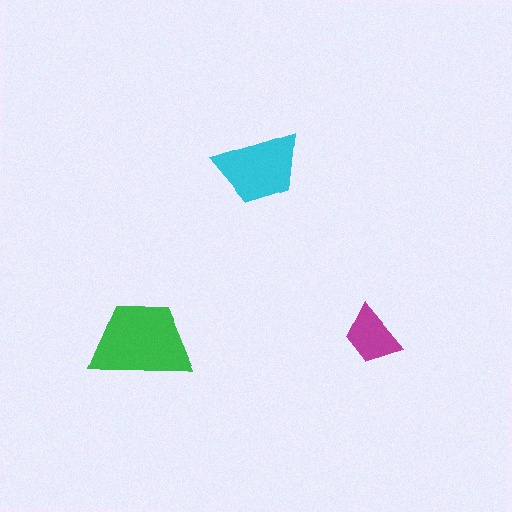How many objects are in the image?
There are 3 objects in the image.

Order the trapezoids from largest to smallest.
the green one, the cyan one, the magenta one.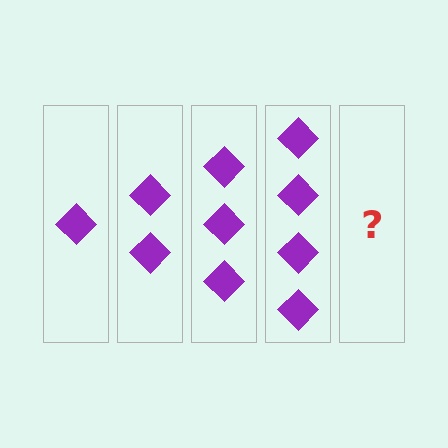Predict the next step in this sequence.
The next step is 5 diamonds.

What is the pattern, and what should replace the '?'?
The pattern is that each step adds one more diamond. The '?' should be 5 diamonds.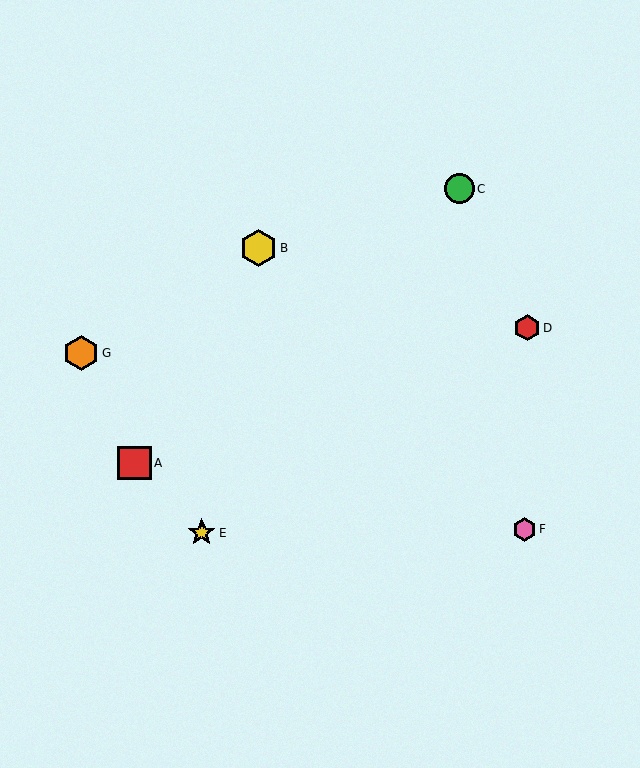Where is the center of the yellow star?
The center of the yellow star is at (202, 533).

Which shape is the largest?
The yellow hexagon (labeled B) is the largest.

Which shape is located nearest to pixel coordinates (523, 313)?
The red hexagon (labeled D) at (527, 328) is nearest to that location.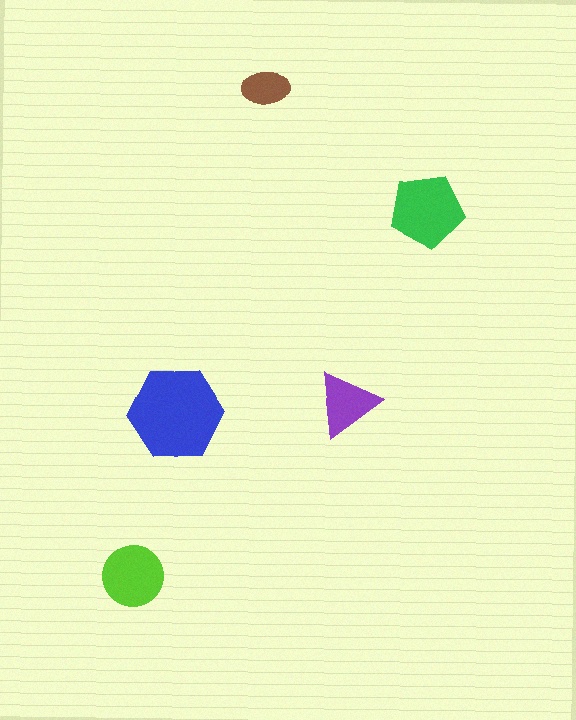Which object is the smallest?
The brown ellipse.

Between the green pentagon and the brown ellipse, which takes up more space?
The green pentagon.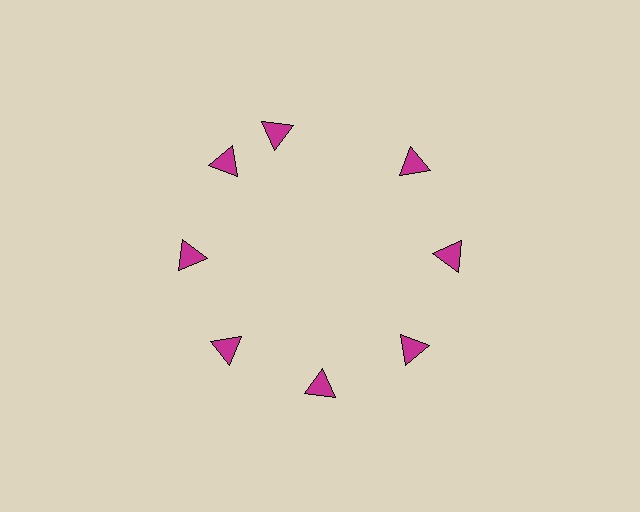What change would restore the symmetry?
The symmetry would be restored by rotating it back into even spacing with its neighbors so that all 8 triangles sit at equal angles and equal distance from the center.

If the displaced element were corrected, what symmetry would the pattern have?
It would have 8-fold rotational symmetry — the pattern would map onto itself every 45 degrees.